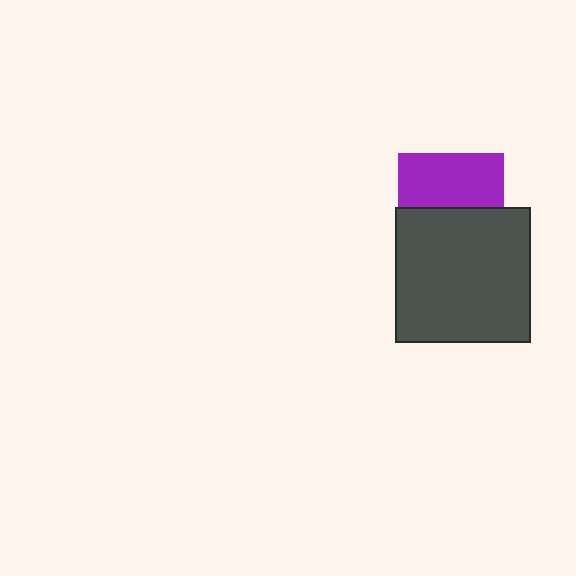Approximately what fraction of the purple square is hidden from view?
Roughly 49% of the purple square is hidden behind the dark gray square.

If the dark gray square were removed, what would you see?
You would see the complete purple square.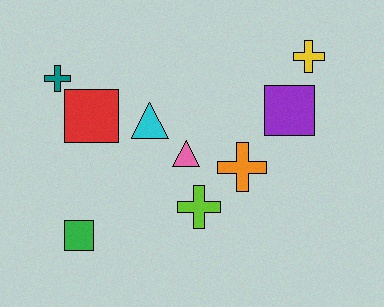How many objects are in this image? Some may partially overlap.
There are 9 objects.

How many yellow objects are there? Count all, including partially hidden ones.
There is 1 yellow object.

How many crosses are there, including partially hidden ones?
There are 4 crosses.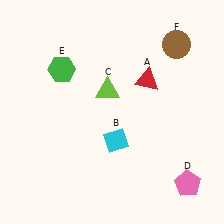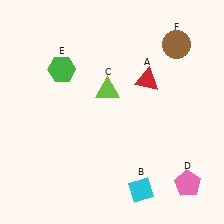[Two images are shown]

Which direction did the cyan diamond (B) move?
The cyan diamond (B) moved down.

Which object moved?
The cyan diamond (B) moved down.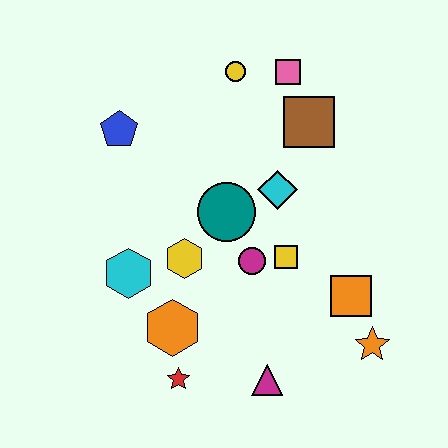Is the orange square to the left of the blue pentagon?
No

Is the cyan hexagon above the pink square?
No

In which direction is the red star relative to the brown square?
The red star is below the brown square.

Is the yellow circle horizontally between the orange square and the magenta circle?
No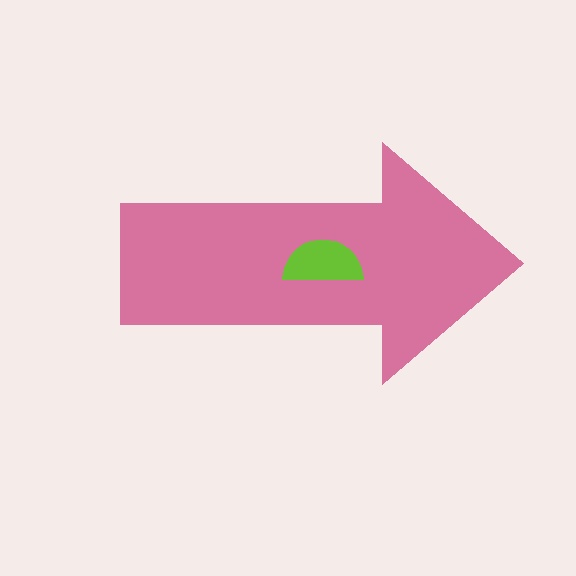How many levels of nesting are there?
2.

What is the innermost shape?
The lime semicircle.